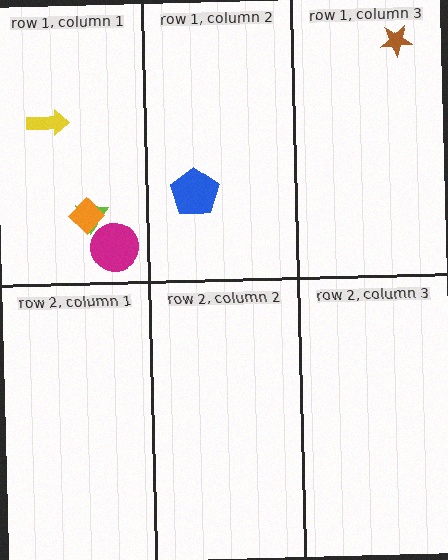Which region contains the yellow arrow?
The row 1, column 1 region.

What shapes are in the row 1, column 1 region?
The yellow arrow, the magenta circle, the lime triangle, the orange diamond.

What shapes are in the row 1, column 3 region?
The brown star.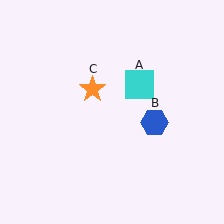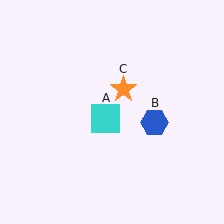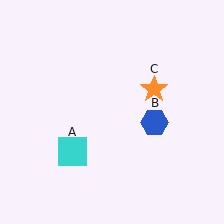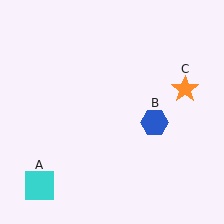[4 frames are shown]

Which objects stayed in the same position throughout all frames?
Blue hexagon (object B) remained stationary.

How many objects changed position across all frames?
2 objects changed position: cyan square (object A), orange star (object C).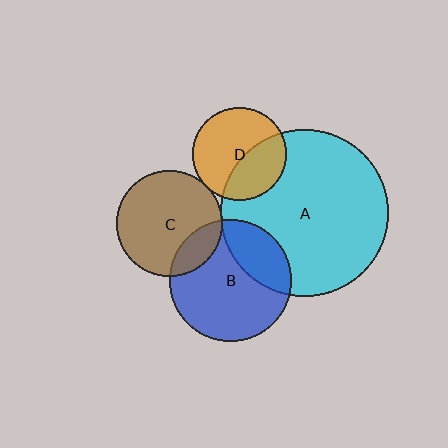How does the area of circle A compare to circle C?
Approximately 2.5 times.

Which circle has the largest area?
Circle A (cyan).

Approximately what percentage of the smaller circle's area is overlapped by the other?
Approximately 5%.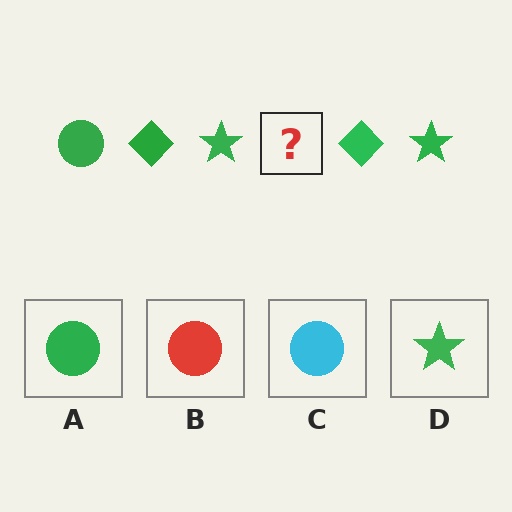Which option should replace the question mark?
Option A.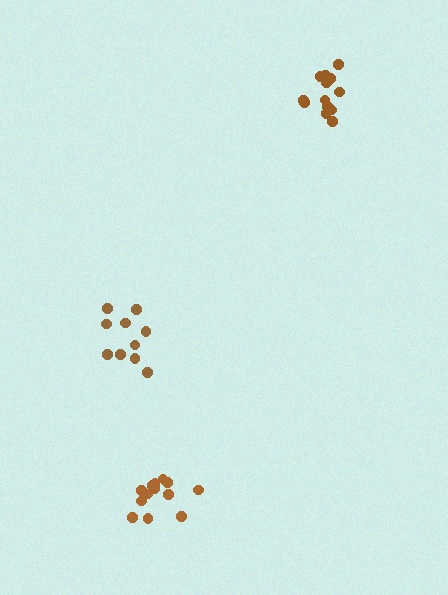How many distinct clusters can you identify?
There are 3 distinct clusters.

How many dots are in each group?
Group 1: 10 dots, Group 2: 13 dots, Group 3: 14 dots (37 total).